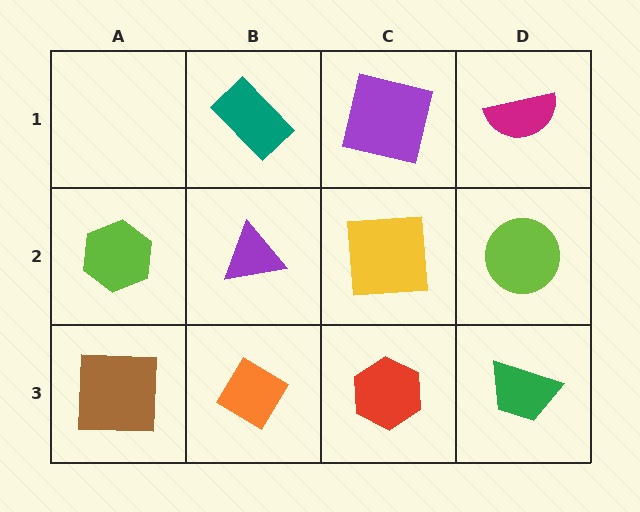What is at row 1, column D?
A magenta semicircle.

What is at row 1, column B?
A teal rectangle.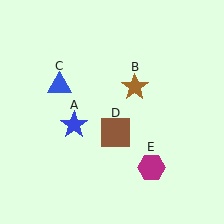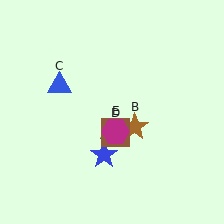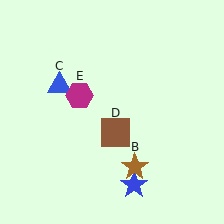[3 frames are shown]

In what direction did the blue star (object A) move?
The blue star (object A) moved down and to the right.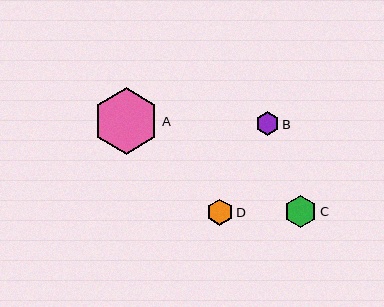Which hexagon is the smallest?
Hexagon B is the smallest with a size of approximately 23 pixels.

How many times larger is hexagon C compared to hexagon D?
Hexagon C is approximately 1.2 times the size of hexagon D.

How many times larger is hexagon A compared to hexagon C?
Hexagon A is approximately 2.1 times the size of hexagon C.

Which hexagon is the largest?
Hexagon A is the largest with a size of approximately 66 pixels.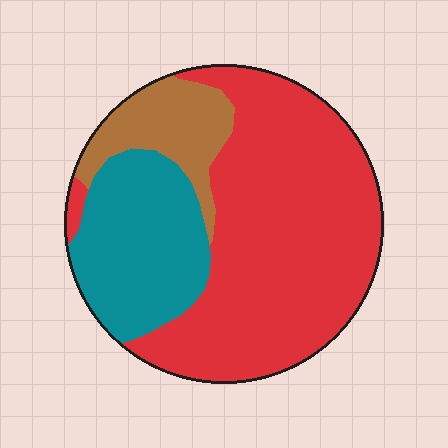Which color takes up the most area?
Red, at roughly 60%.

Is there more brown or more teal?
Teal.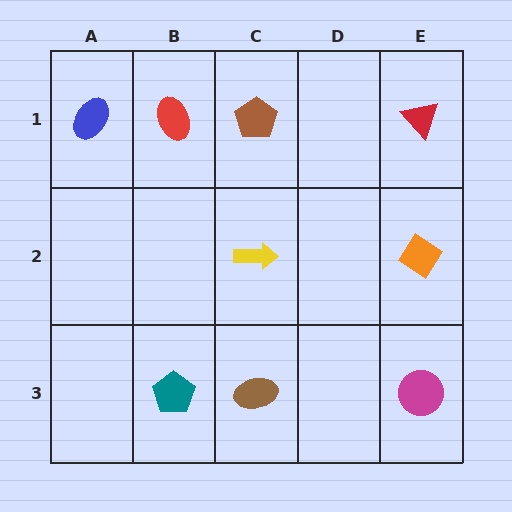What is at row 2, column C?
A yellow arrow.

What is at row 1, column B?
A red ellipse.